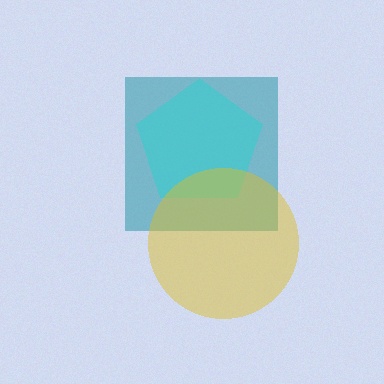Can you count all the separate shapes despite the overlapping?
Yes, there are 3 separate shapes.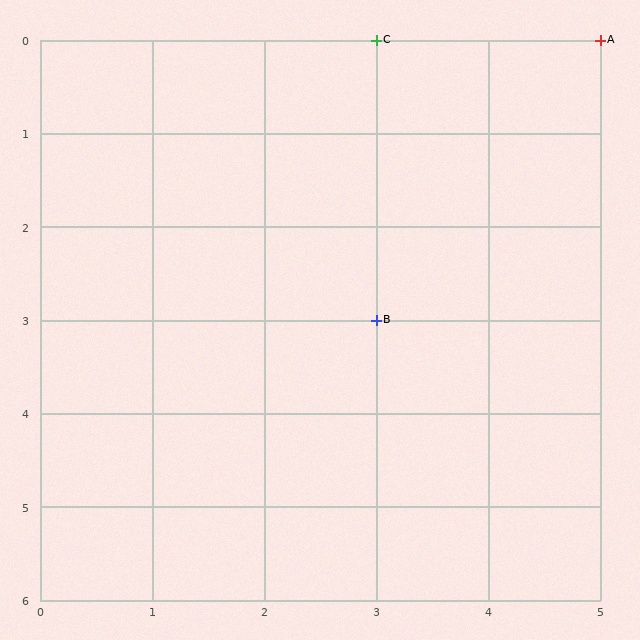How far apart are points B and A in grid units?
Points B and A are 2 columns and 3 rows apart (about 3.6 grid units diagonally).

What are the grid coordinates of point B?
Point B is at grid coordinates (3, 3).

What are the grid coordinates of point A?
Point A is at grid coordinates (5, 0).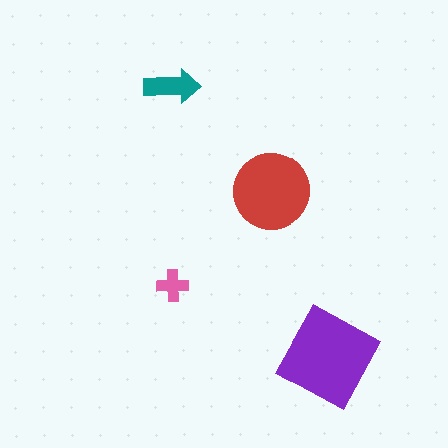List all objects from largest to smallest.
The purple square, the red circle, the teal arrow, the pink cross.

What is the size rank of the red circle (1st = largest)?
2nd.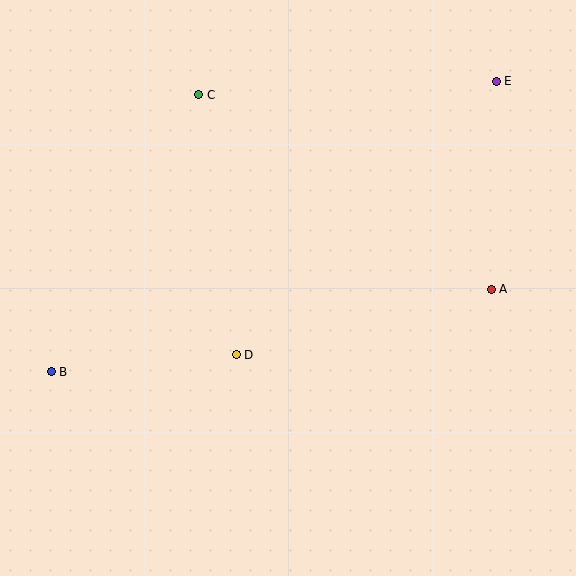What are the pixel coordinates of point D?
Point D is at (236, 355).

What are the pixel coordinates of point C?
Point C is at (199, 95).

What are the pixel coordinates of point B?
Point B is at (51, 372).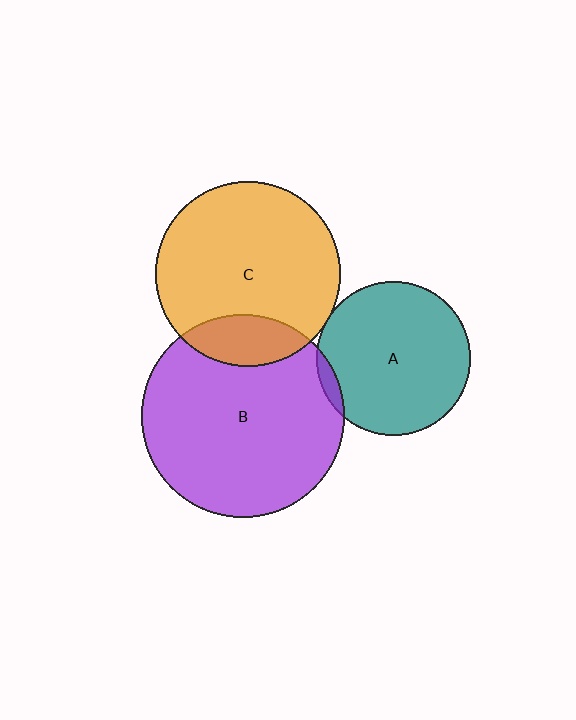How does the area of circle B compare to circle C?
Approximately 1.2 times.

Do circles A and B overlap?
Yes.